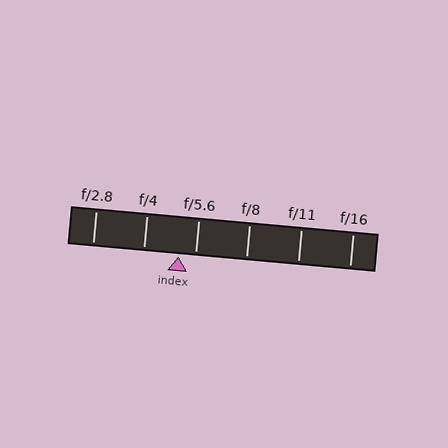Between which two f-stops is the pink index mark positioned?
The index mark is between f/4 and f/5.6.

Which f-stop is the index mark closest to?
The index mark is closest to f/5.6.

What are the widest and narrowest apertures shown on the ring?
The widest aperture shown is f/2.8 and the narrowest is f/16.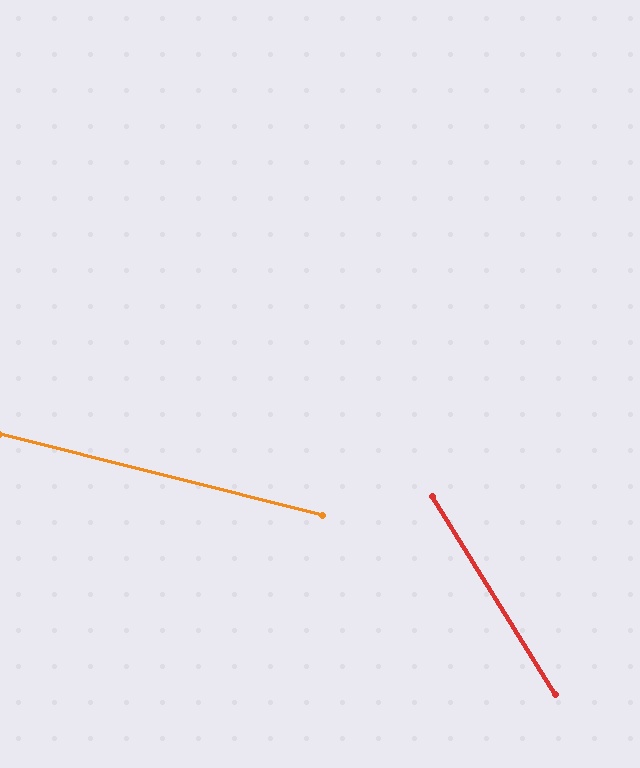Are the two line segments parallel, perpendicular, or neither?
Neither parallel nor perpendicular — they differ by about 44°.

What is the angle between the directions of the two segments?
Approximately 44 degrees.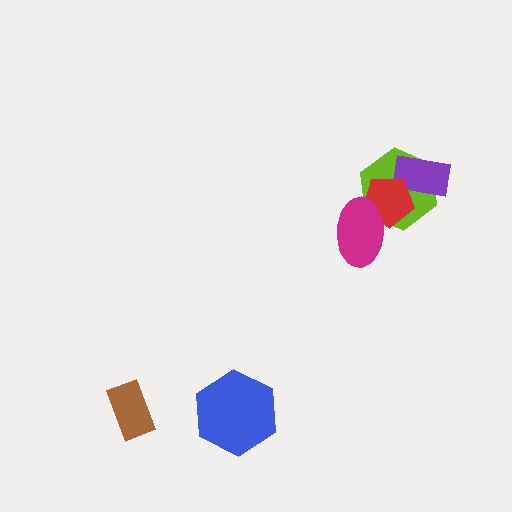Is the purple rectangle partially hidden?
Yes, it is partially covered by another shape.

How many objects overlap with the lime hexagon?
3 objects overlap with the lime hexagon.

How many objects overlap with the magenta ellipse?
2 objects overlap with the magenta ellipse.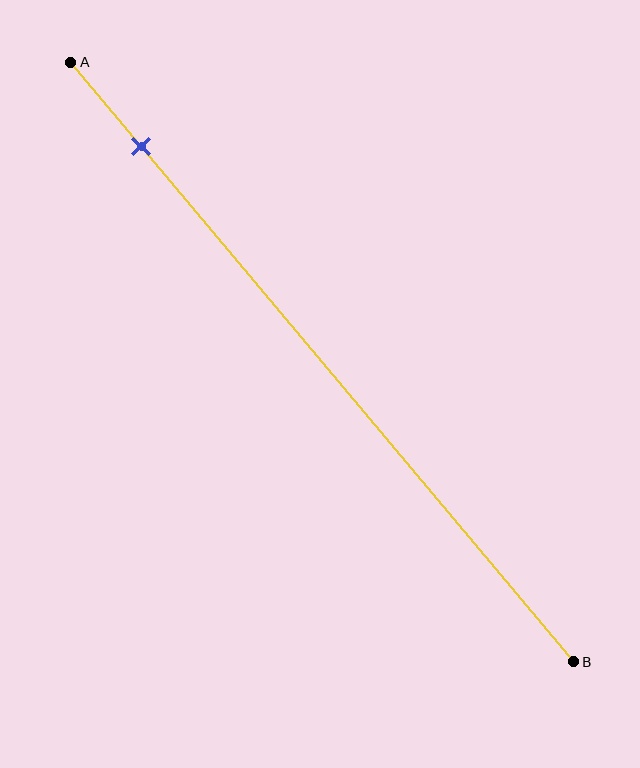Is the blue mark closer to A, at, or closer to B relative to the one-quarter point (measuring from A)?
The blue mark is closer to point A than the one-quarter point of segment AB.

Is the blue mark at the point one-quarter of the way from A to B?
No, the mark is at about 15% from A, not at the 25% one-quarter point.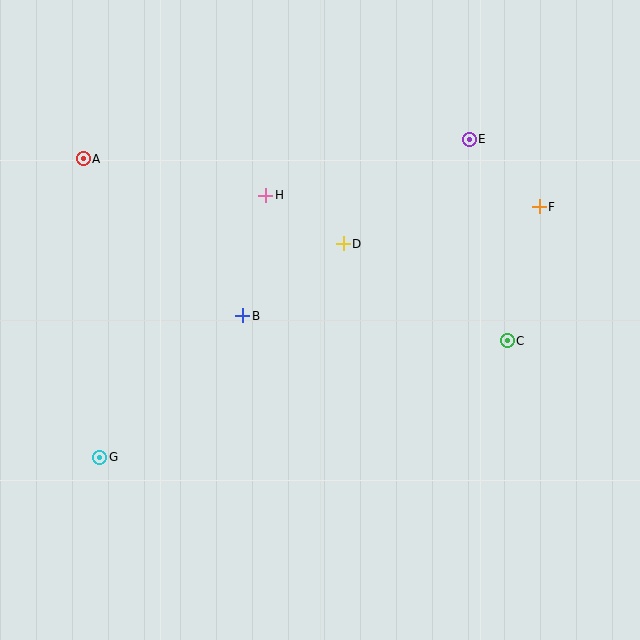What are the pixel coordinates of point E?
Point E is at (469, 139).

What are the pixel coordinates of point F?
Point F is at (539, 207).